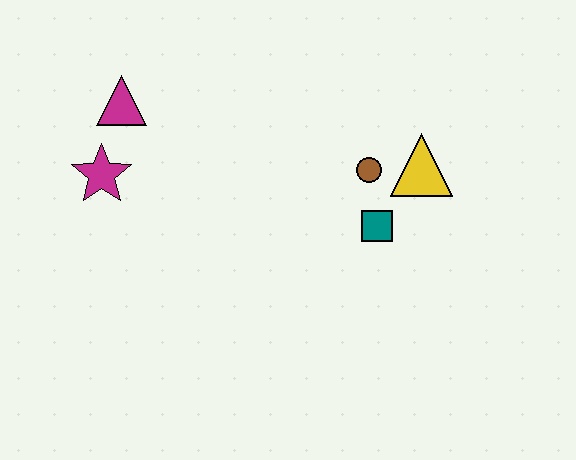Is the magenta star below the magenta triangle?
Yes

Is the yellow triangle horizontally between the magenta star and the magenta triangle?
No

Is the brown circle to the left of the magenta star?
No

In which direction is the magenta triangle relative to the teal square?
The magenta triangle is to the left of the teal square.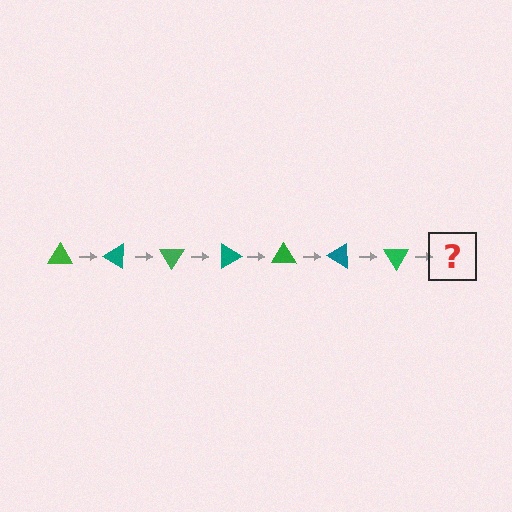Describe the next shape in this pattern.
It should be a teal triangle, rotated 210 degrees from the start.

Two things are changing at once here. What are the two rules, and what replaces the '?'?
The two rules are that it rotates 30 degrees each step and the color cycles through green and teal. The '?' should be a teal triangle, rotated 210 degrees from the start.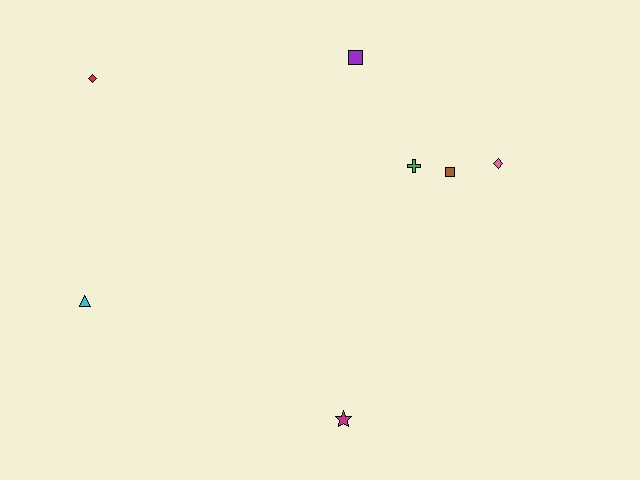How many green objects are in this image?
There is 1 green object.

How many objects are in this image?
There are 7 objects.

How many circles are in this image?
There are no circles.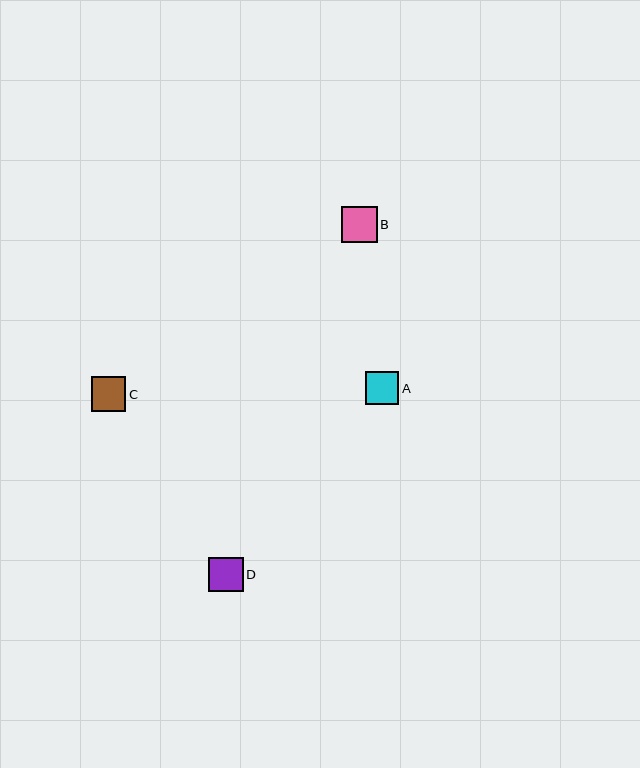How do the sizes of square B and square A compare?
Square B and square A are approximately the same size.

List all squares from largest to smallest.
From largest to smallest: B, D, C, A.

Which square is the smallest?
Square A is the smallest with a size of approximately 34 pixels.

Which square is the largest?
Square B is the largest with a size of approximately 36 pixels.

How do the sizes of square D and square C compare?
Square D and square C are approximately the same size.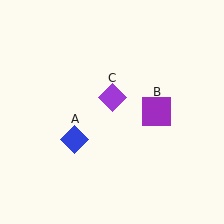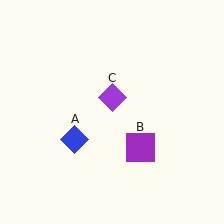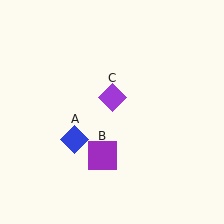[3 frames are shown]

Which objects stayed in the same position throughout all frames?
Blue diamond (object A) and purple diamond (object C) remained stationary.